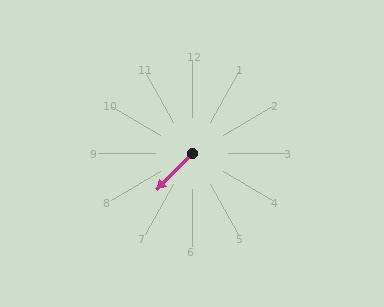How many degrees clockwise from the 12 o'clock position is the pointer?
Approximately 224 degrees.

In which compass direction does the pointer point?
Southwest.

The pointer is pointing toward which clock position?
Roughly 7 o'clock.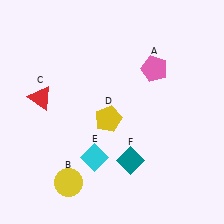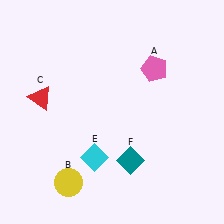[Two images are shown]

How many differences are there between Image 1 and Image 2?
There is 1 difference between the two images.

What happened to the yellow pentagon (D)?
The yellow pentagon (D) was removed in Image 2. It was in the bottom-left area of Image 1.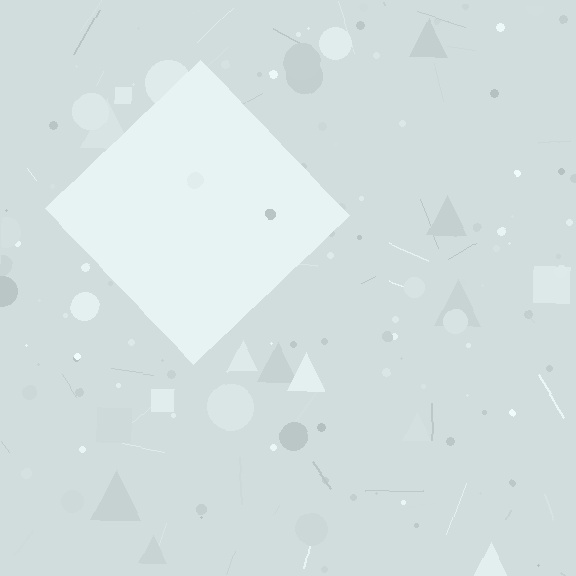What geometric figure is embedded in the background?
A diamond is embedded in the background.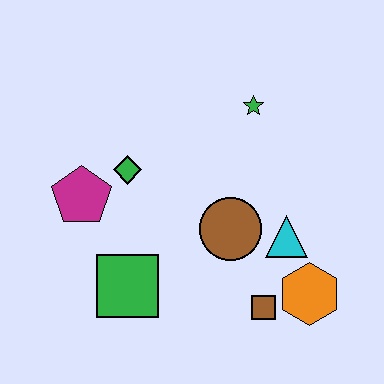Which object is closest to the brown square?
The orange hexagon is closest to the brown square.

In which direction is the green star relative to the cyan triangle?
The green star is above the cyan triangle.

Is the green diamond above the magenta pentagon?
Yes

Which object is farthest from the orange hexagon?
The magenta pentagon is farthest from the orange hexagon.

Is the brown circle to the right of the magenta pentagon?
Yes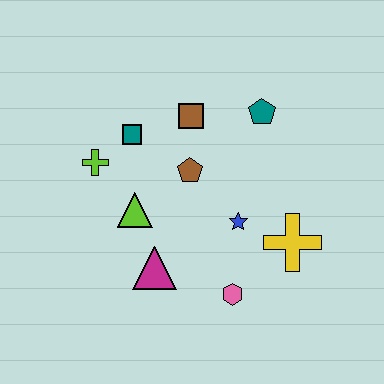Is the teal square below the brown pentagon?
No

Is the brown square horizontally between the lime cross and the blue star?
Yes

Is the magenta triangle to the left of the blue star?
Yes